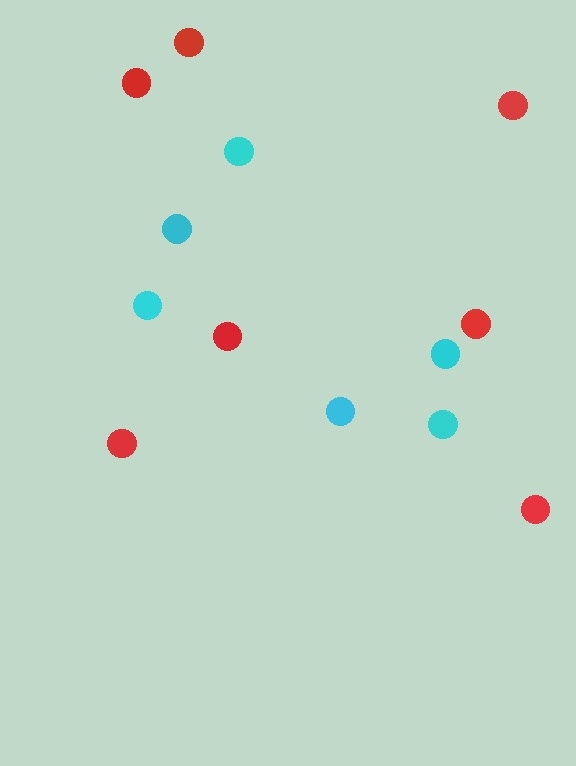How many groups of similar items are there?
There are 2 groups: one group of red circles (7) and one group of cyan circles (6).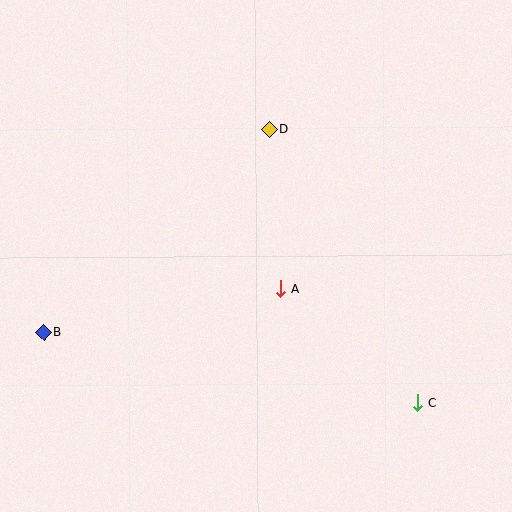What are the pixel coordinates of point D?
Point D is at (270, 129).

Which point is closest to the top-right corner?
Point D is closest to the top-right corner.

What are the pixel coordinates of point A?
Point A is at (281, 288).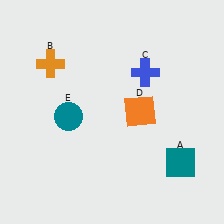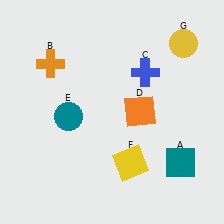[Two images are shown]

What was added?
A yellow square (F), a yellow circle (G) were added in Image 2.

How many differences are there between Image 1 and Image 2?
There are 2 differences between the two images.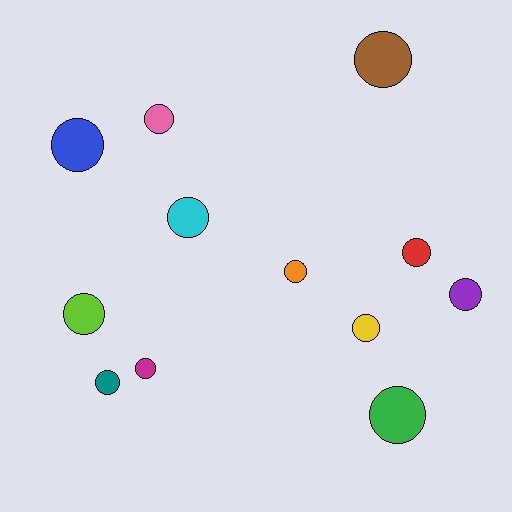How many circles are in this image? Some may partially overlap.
There are 12 circles.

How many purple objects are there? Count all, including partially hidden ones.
There is 1 purple object.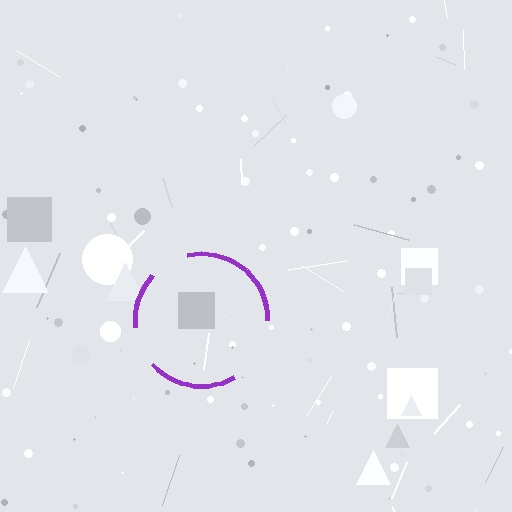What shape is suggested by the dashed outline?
The dashed outline suggests a circle.